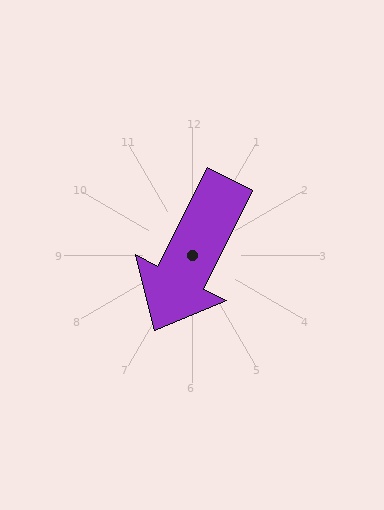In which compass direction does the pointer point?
Southwest.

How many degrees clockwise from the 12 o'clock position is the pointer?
Approximately 207 degrees.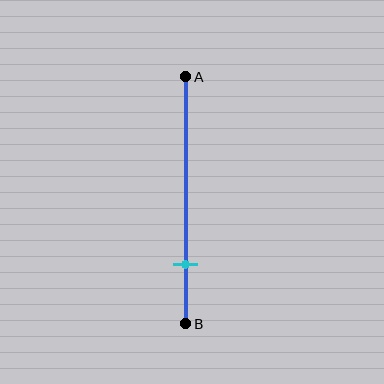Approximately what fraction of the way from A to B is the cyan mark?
The cyan mark is approximately 75% of the way from A to B.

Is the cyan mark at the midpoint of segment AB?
No, the mark is at about 75% from A, not at the 50% midpoint.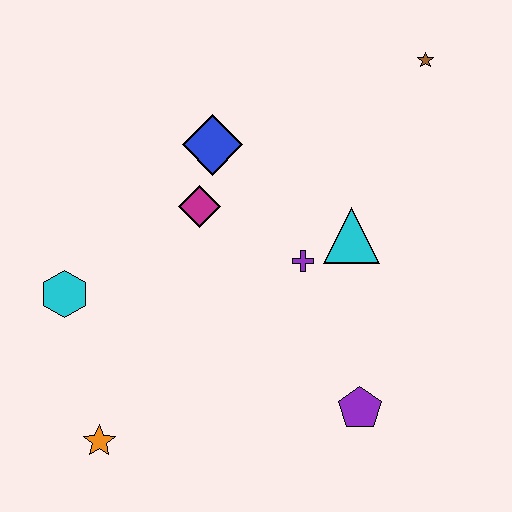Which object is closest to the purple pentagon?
The purple cross is closest to the purple pentagon.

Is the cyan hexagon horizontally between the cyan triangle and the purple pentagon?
No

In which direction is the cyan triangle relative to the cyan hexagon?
The cyan triangle is to the right of the cyan hexagon.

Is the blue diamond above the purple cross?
Yes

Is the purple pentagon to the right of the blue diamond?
Yes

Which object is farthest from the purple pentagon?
The brown star is farthest from the purple pentagon.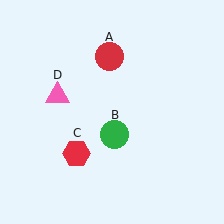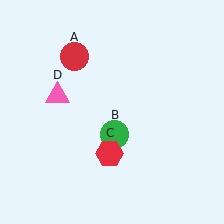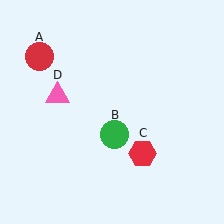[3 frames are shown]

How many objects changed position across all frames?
2 objects changed position: red circle (object A), red hexagon (object C).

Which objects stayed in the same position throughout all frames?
Green circle (object B) and pink triangle (object D) remained stationary.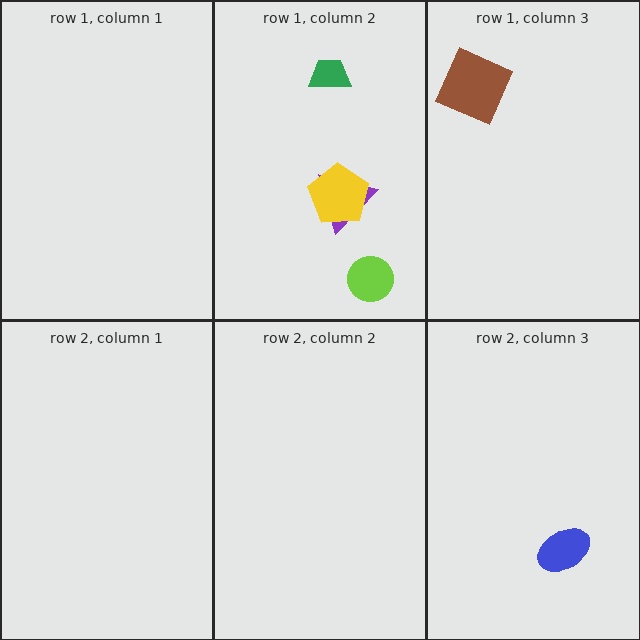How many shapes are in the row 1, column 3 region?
1.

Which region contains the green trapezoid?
The row 1, column 2 region.